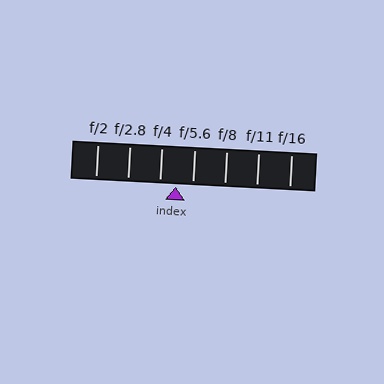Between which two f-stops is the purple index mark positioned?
The index mark is between f/4 and f/5.6.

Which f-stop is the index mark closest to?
The index mark is closest to f/4.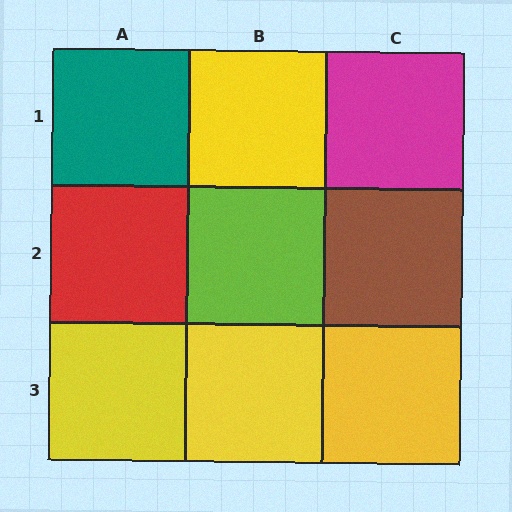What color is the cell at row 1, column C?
Magenta.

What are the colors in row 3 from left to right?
Yellow, yellow, yellow.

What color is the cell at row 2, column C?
Brown.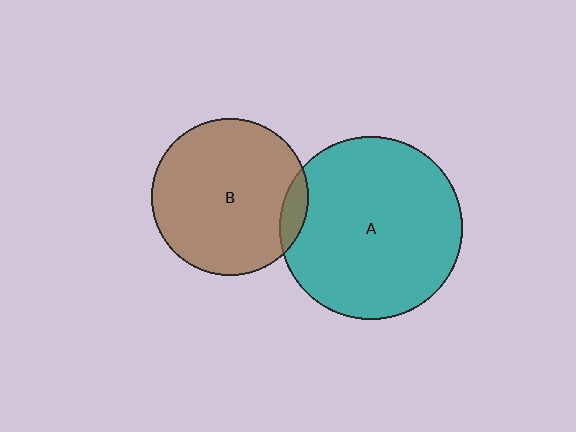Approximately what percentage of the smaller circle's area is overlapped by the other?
Approximately 10%.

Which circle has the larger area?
Circle A (teal).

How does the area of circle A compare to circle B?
Approximately 1.4 times.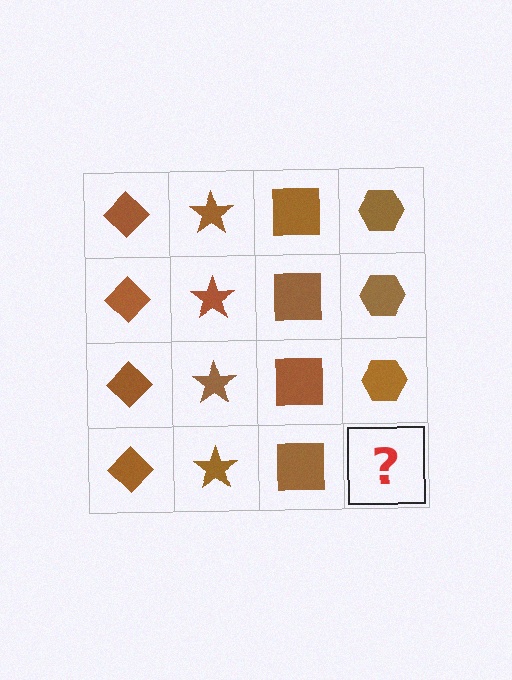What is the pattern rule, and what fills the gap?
The rule is that each column has a consistent shape. The gap should be filled with a brown hexagon.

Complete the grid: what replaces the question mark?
The question mark should be replaced with a brown hexagon.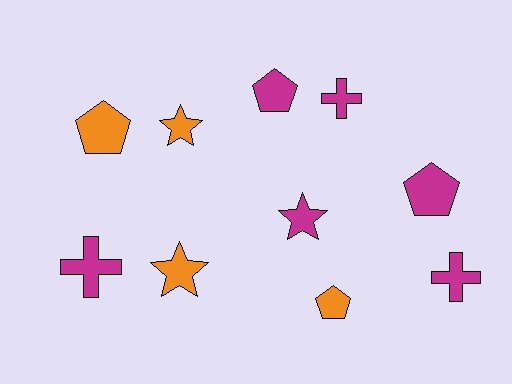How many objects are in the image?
There are 10 objects.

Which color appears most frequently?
Magenta, with 6 objects.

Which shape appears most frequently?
Pentagon, with 4 objects.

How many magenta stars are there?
There is 1 magenta star.